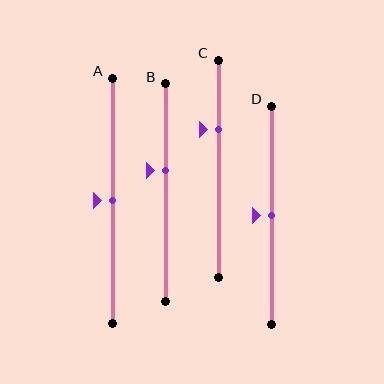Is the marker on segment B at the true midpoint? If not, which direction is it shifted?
No, the marker on segment B is shifted upward by about 10% of the segment length.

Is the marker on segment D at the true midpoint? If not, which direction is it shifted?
Yes, the marker on segment D is at the true midpoint.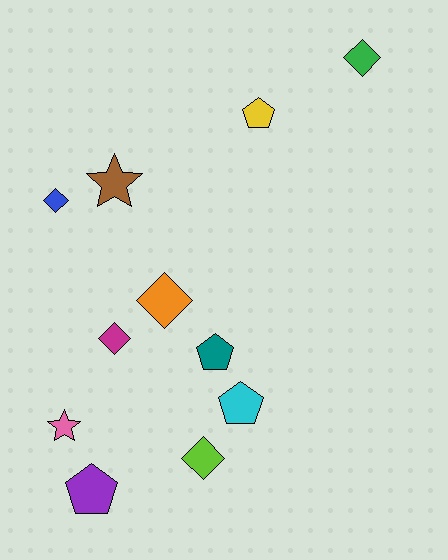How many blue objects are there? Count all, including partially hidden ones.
There is 1 blue object.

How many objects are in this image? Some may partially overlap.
There are 11 objects.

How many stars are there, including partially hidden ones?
There are 2 stars.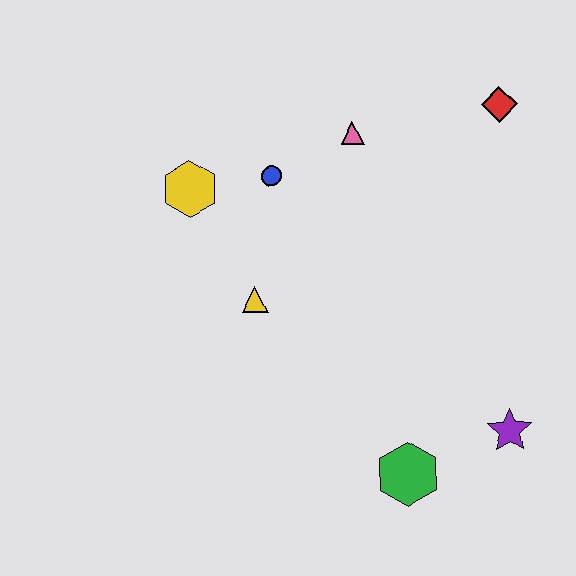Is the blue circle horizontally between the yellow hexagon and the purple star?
Yes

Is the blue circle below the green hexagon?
No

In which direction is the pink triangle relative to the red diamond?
The pink triangle is to the left of the red diamond.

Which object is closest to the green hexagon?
The purple star is closest to the green hexagon.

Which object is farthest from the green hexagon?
The red diamond is farthest from the green hexagon.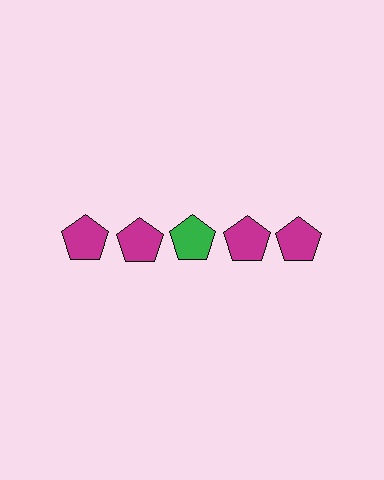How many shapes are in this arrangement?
There are 5 shapes arranged in a grid pattern.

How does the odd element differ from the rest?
It has a different color: green instead of magenta.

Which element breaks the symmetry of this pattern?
The green pentagon in the top row, center column breaks the symmetry. All other shapes are magenta pentagons.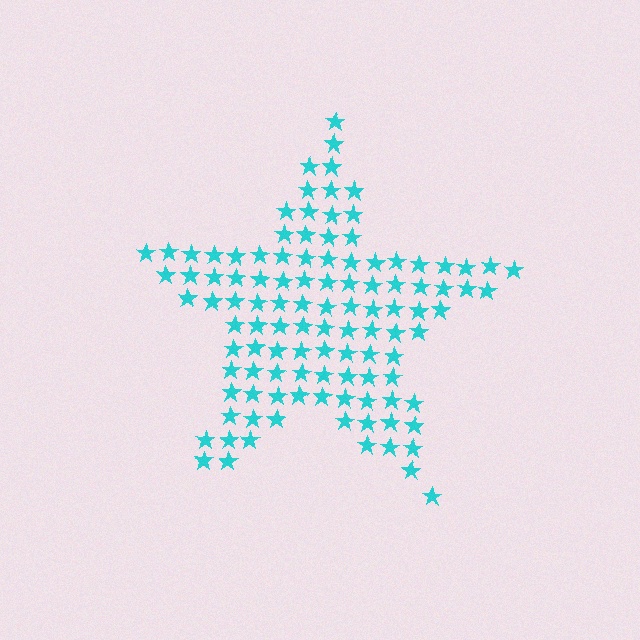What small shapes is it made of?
It is made of small stars.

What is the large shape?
The large shape is a star.